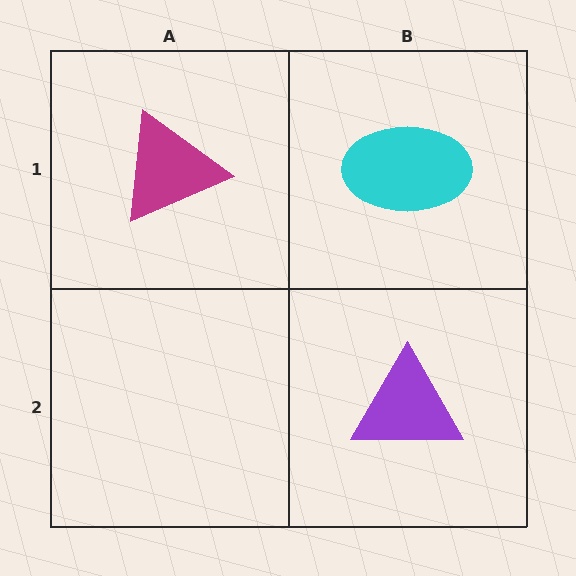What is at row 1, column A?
A magenta triangle.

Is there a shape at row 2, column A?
No, that cell is empty.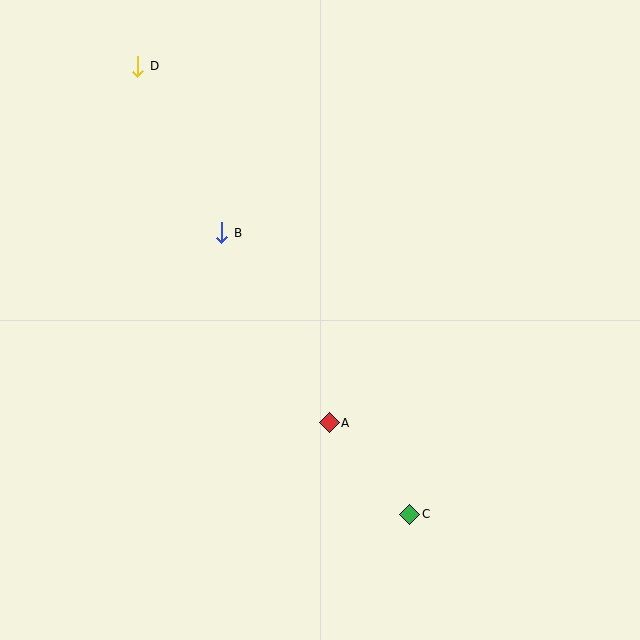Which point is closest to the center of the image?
Point A at (329, 423) is closest to the center.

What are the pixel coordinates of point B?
Point B is at (222, 233).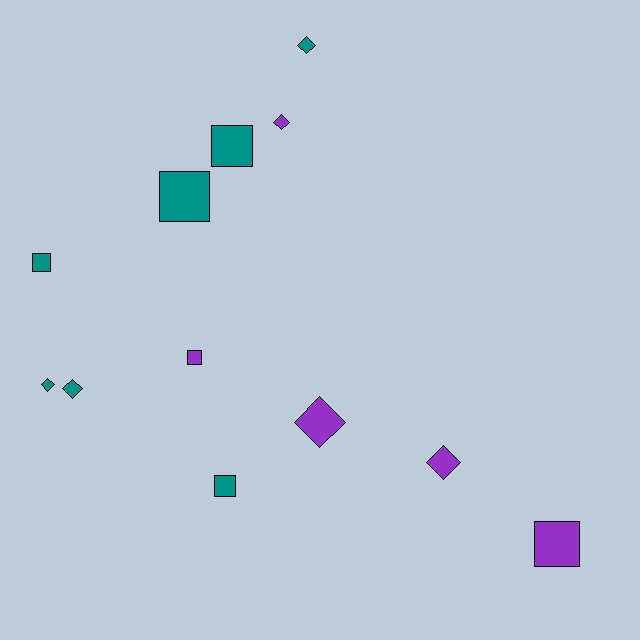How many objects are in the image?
There are 12 objects.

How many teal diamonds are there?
There are 3 teal diamonds.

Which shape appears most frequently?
Diamond, with 6 objects.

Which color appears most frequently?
Teal, with 7 objects.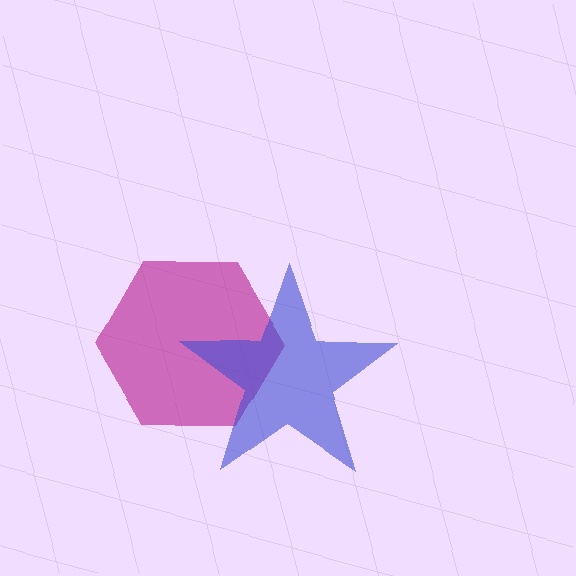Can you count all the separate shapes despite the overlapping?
Yes, there are 2 separate shapes.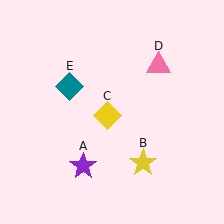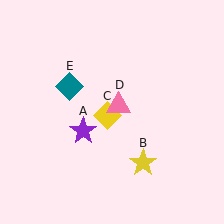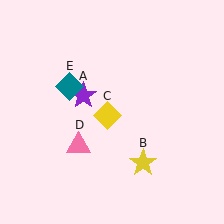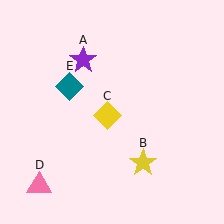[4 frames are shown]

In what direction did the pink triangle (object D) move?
The pink triangle (object D) moved down and to the left.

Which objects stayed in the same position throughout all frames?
Yellow star (object B) and yellow diamond (object C) and teal diamond (object E) remained stationary.